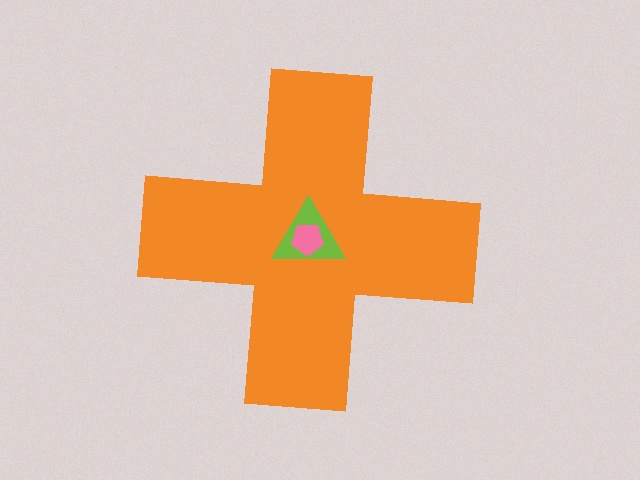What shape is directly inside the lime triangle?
The pink pentagon.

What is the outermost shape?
The orange cross.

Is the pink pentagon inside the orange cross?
Yes.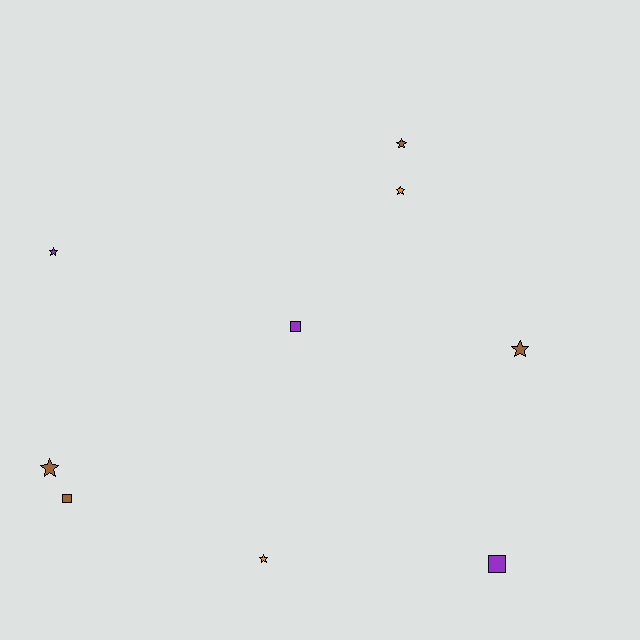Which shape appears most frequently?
Star, with 6 objects.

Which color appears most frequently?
Brown, with 4 objects.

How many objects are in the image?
There are 9 objects.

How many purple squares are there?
There are 2 purple squares.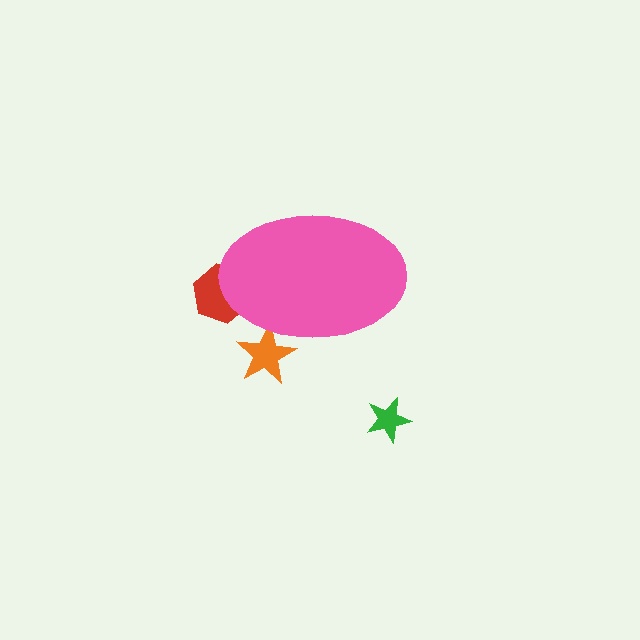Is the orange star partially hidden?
Yes, the orange star is partially hidden behind the pink ellipse.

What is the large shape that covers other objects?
A pink ellipse.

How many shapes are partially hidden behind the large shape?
2 shapes are partially hidden.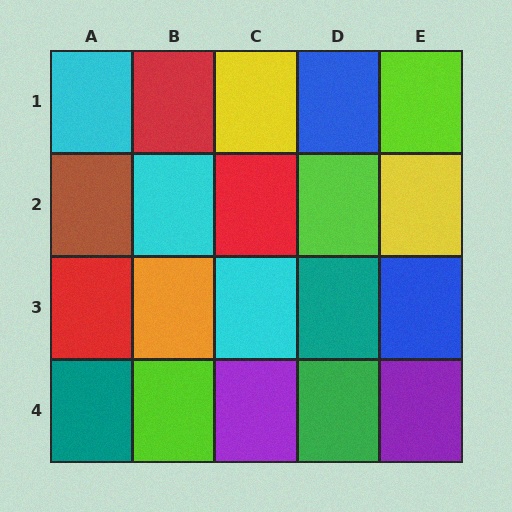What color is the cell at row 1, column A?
Cyan.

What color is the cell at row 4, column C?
Purple.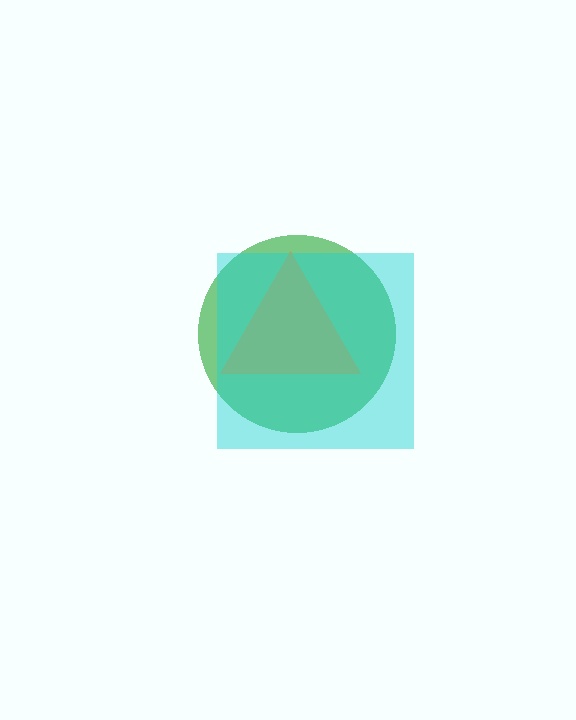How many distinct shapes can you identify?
There are 3 distinct shapes: a green circle, an orange triangle, a cyan square.